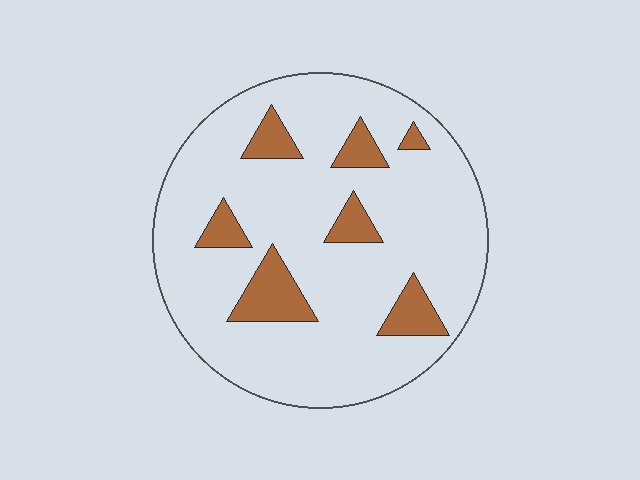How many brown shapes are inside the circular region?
7.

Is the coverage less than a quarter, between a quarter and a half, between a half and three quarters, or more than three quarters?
Less than a quarter.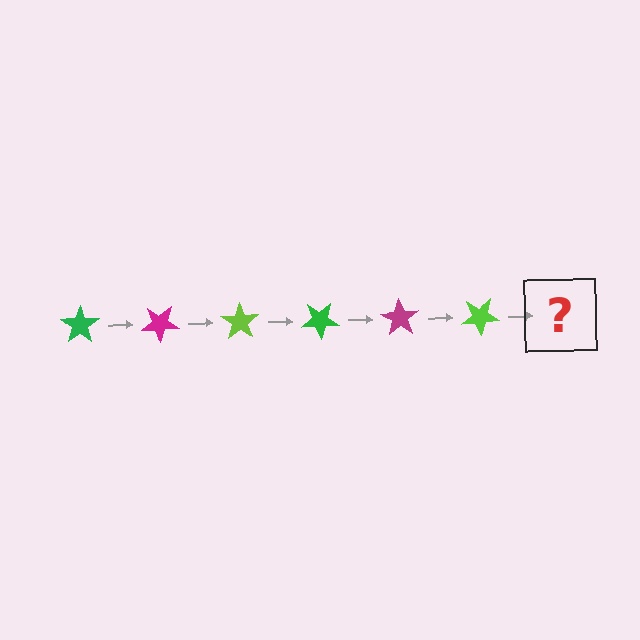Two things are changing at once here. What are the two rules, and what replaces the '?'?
The two rules are that it rotates 35 degrees each step and the color cycles through green, magenta, and lime. The '?' should be a green star, rotated 210 degrees from the start.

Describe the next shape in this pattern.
It should be a green star, rotated 210 degrees from the start.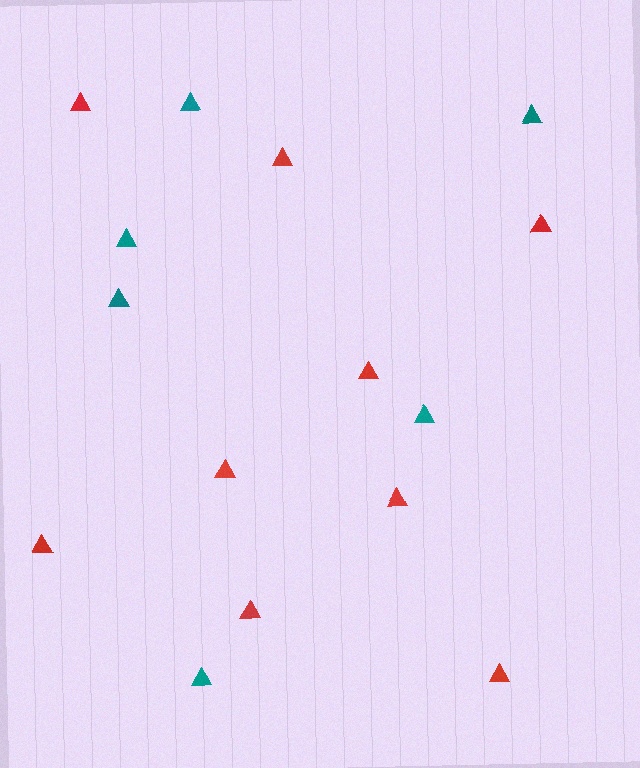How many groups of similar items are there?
There are 2 groups: one group of red triangles (9) and one group of teal triangles (6).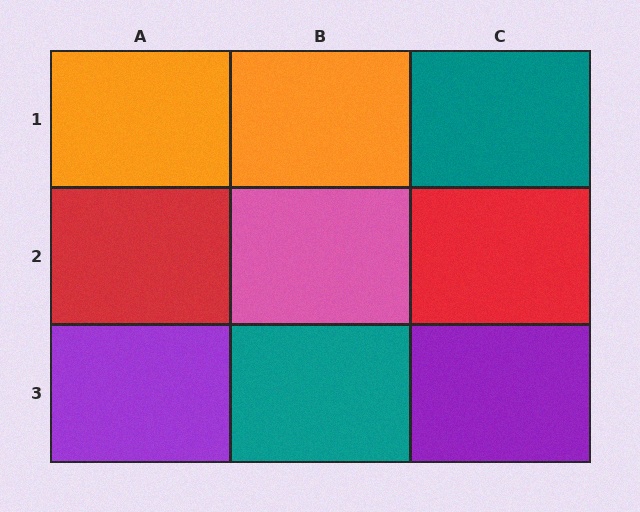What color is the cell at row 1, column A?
Orange.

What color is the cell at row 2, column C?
Red.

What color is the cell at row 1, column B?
Orange.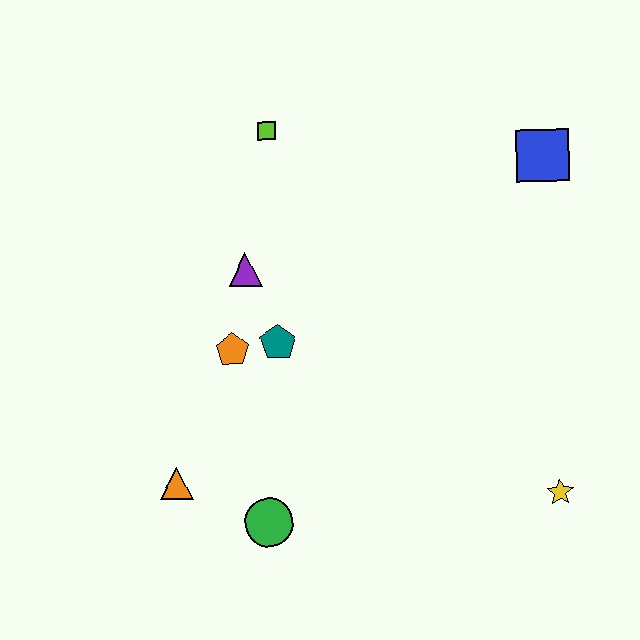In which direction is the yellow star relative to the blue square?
The yellow star is below the blue square.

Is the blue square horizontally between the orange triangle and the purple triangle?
No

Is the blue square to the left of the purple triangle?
No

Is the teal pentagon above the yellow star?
Yes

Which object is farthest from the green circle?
The blue square is farthest from the green circle.